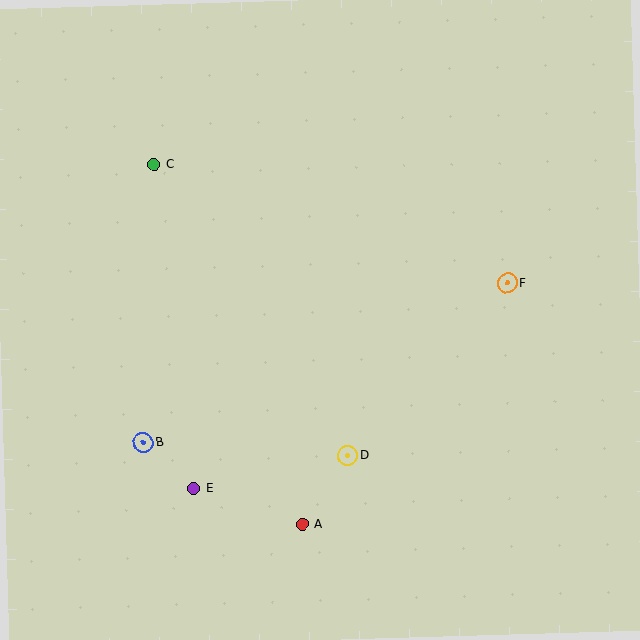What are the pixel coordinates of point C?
Point C is at (154, 165).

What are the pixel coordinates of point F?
Point F is at (507, 283).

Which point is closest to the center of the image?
Point D at (348, 455) is closest to the center.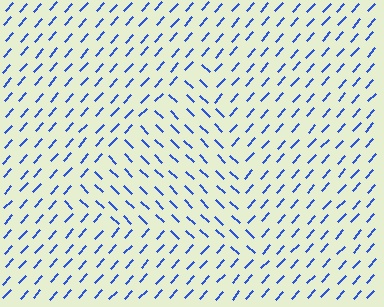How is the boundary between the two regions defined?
The boundary is defined purely by a change in line orientation (approximately 88 degrees difference). All lines are the same color and thickness.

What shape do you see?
I see a triangle.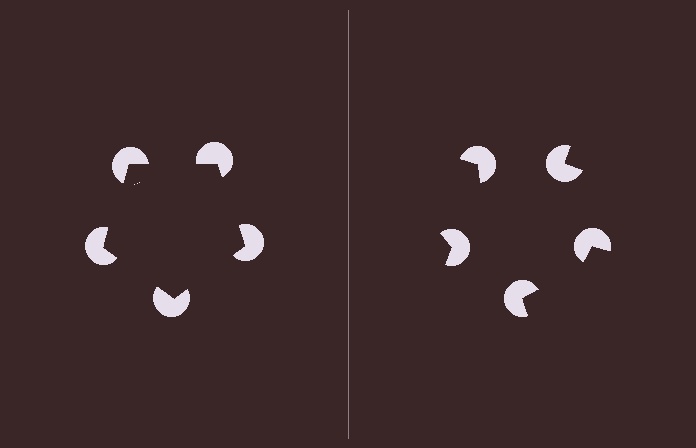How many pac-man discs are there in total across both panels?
10 — 5 on each side.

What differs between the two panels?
The pac-man discs are positioned identically on both sides; only the wedge orientations differ. On the left they align to a pentagon; on the right they are misaligned.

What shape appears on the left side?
An illusory pentagon.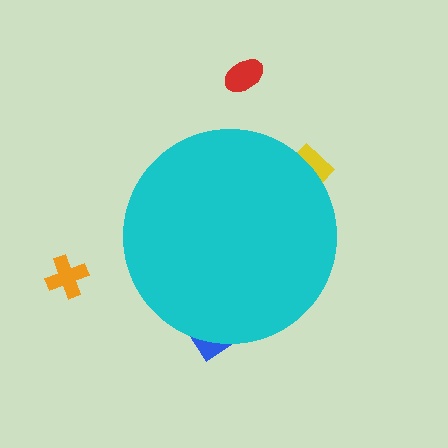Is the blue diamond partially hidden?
Yes, the blue diamond is partially hidden behind the cyan circle.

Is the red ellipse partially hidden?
No, the red ellipse is fully visible.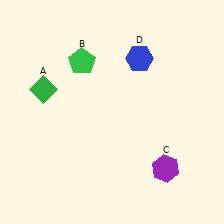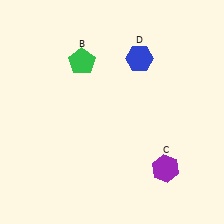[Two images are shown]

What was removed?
The green diamond (A) was removed in Image 2.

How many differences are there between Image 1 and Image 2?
There is 1 difference between the two images.